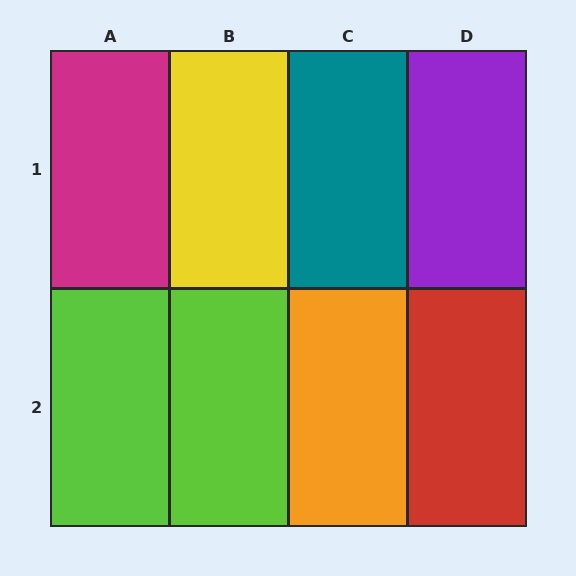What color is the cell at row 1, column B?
Yellow.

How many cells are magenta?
1 cell is magenta.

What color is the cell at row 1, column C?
Teal.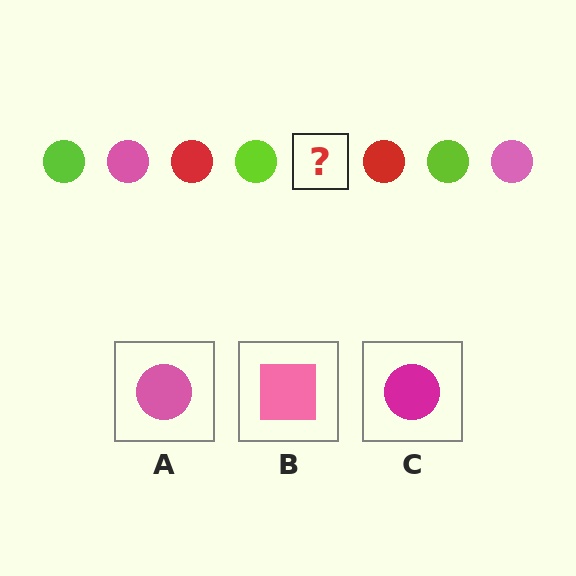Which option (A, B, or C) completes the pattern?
A.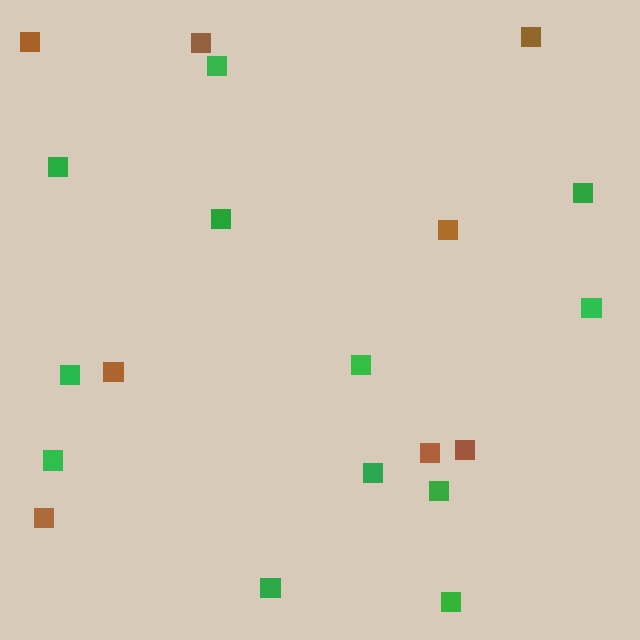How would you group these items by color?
There are 2 groups: one group of green squares (12) and one group of brown squares (8).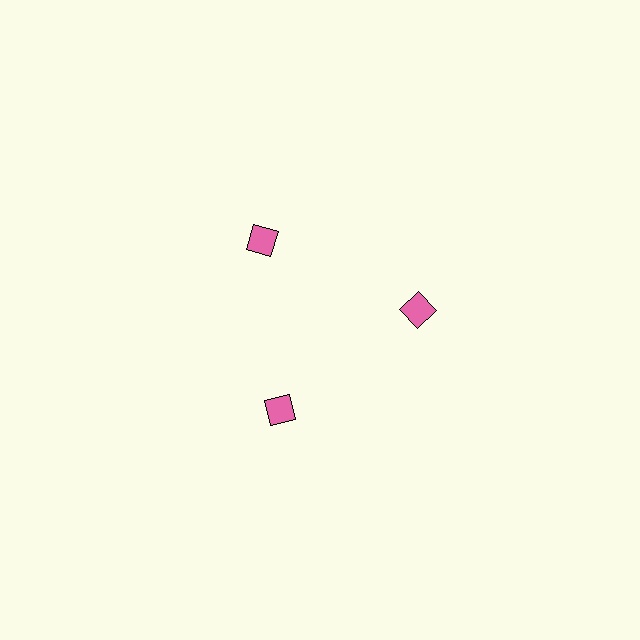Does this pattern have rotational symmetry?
Yes, this pattern has 3-fold rotational symmetry. It looks the same after rotating 120 degrees around the center.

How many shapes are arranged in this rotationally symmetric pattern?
There are 3 shapes, arranged in 3 groups of 1.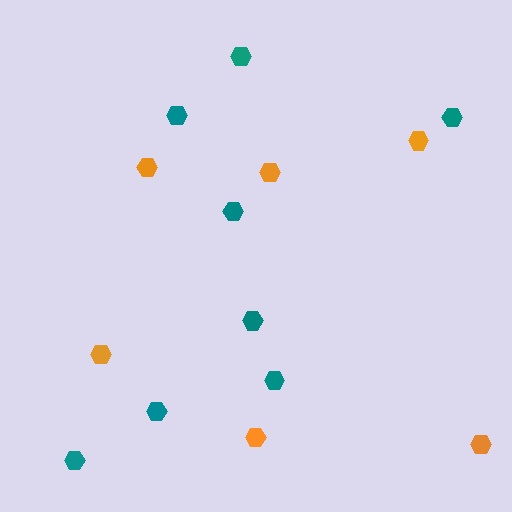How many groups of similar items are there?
There are 2 groups: one group of teal hexagons (8) and one group of orange hexagons (6).